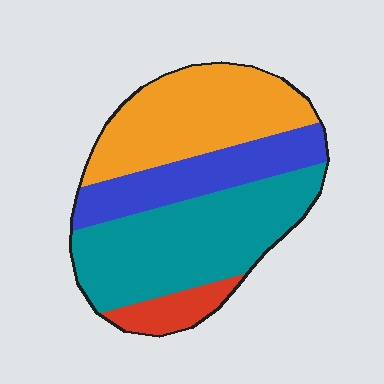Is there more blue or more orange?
Orange.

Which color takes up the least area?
Red, at roughly 10%.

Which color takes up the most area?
Teal, at roughly 40%.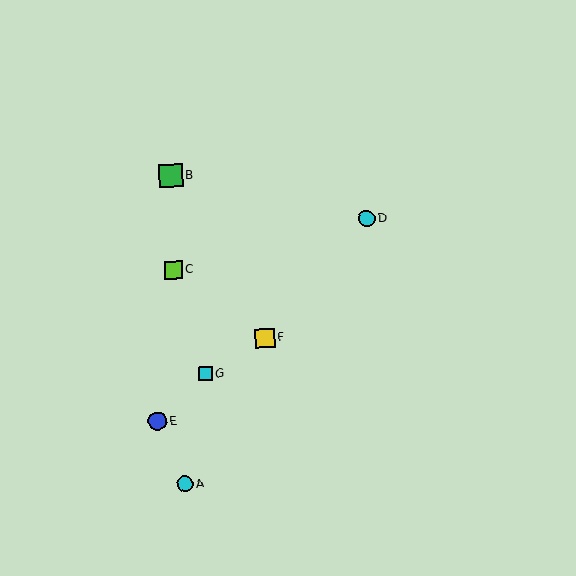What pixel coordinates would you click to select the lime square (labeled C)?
Click at (173, 270) to select the lime square C.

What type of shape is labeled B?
Shape B is a green square.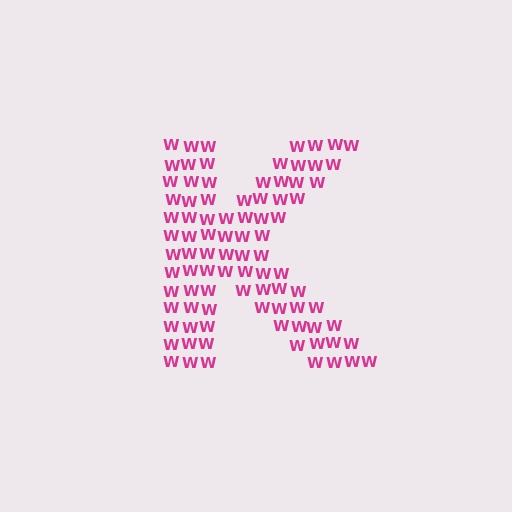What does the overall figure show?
The overall figure shows the letter K.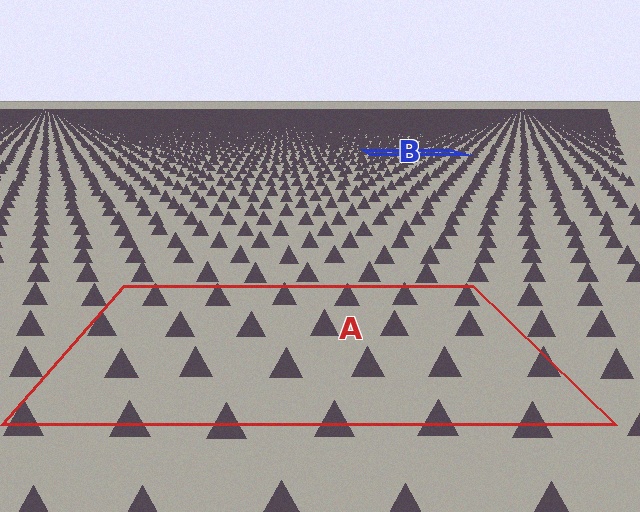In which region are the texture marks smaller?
The texture marks are smaller in region B, because it is farther away.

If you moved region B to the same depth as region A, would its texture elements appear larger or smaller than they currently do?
They would appear larger. At a closer depth, the same texture elements are projected at a bigger on-screen size.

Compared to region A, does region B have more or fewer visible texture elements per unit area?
Region B has more texture elements per unit area — they are packed more densely because it is farther away.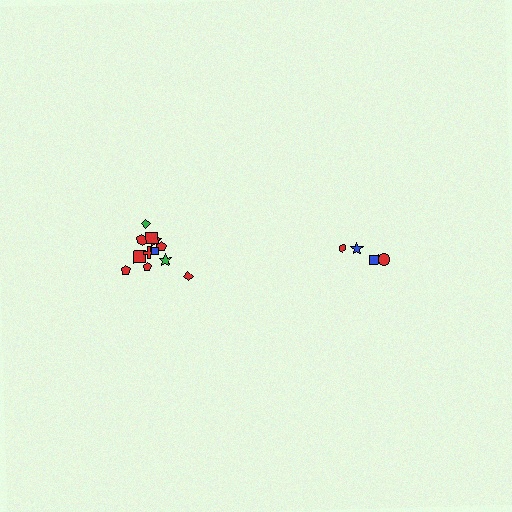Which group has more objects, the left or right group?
The left group.